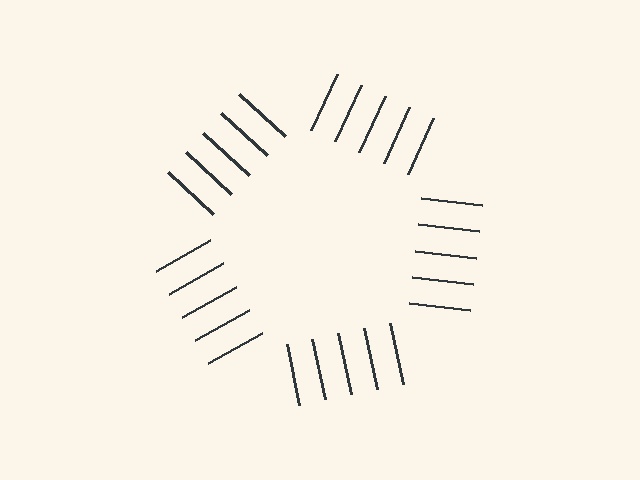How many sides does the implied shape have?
5 sides — the line-ends trace a pentagon.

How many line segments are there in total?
25 — 5 along each of the 5 edges.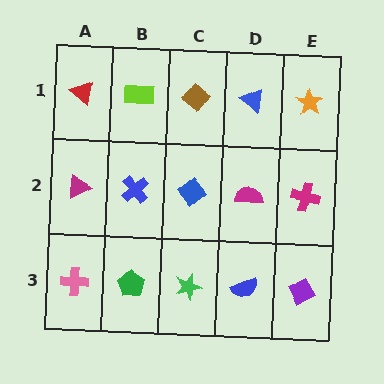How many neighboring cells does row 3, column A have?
2.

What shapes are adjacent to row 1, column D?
A magenta semicircle (row 2, column D), a brown diamond (row 1, column C), an orange star (row 1, column E).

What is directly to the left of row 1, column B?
A red triangle.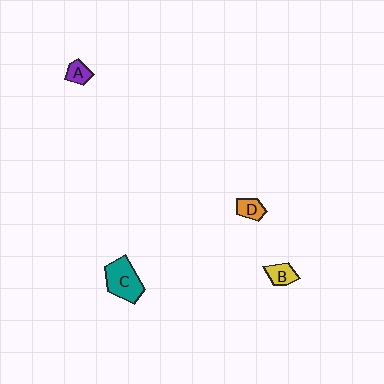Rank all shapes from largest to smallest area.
From largest to smallest: C (teal), B (yellow), D (orange), A (purple).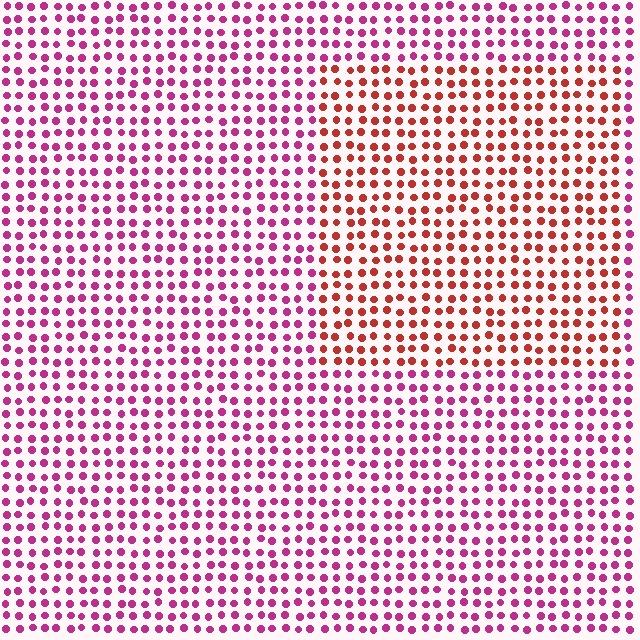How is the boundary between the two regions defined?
The boundary is defined purely by a slight shift in hue (about 41 degrees). Spacing, size, and orientation are identical on both sides.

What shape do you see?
I see a rectangle.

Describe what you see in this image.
The image is filled with small magenta elements in a uniform arrangement. A rectangle-shaped region is visible where the elements are tinted to a slightly different hue, forming a subtle color boundary.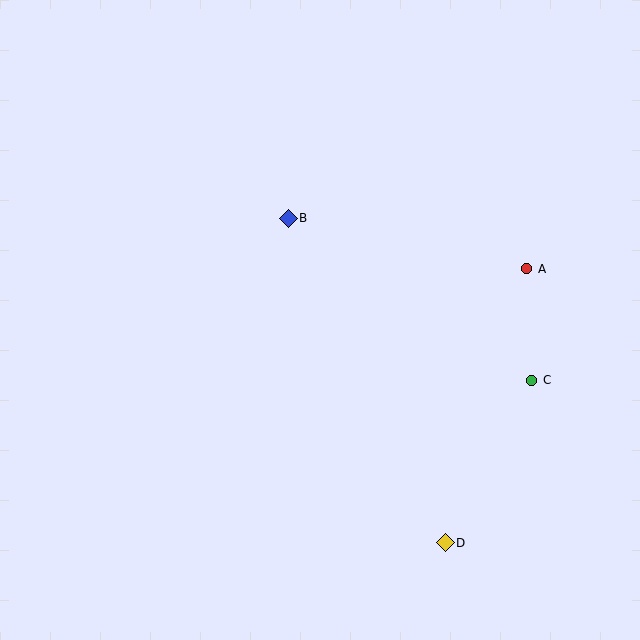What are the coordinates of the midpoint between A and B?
The midpoint between A and B is at (407, 244).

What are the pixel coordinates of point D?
Point D is at (445, 543).